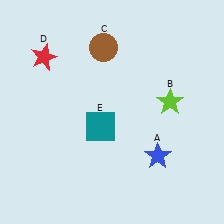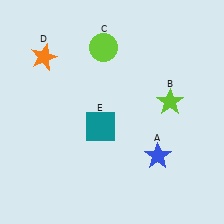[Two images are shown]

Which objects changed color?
C changed from brown to lime. D changed from red to orange.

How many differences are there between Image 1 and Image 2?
There are 2 differences between the two images.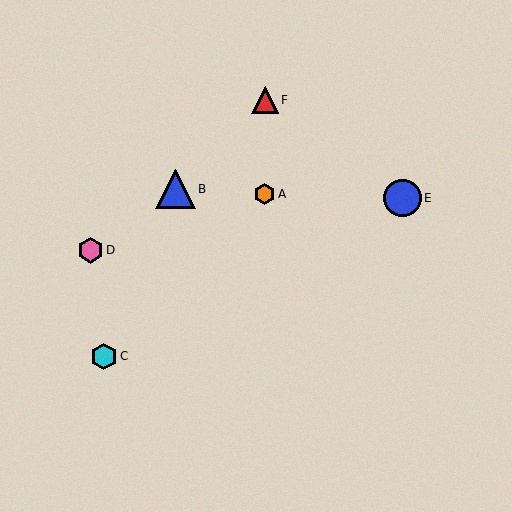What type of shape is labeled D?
Shape D is a pink hexagon.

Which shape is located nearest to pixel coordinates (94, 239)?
The pink hexagon (labeled D) at (90, 250) is nearest to that location.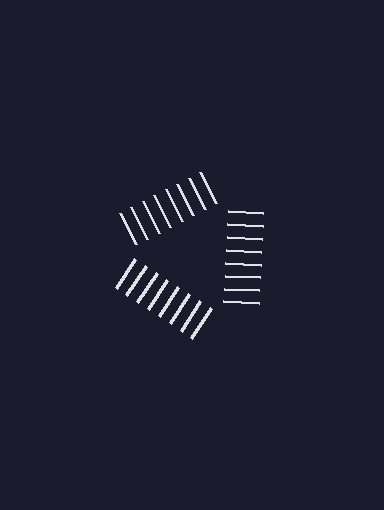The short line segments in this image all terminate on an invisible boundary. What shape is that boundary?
An illusory triangle — the line segments terminate on its edges but no continuous stroke is drawn.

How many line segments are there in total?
24 — 8 along each of the 3 edges.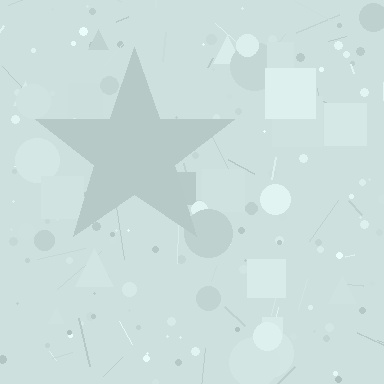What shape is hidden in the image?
A star is hidden in the image.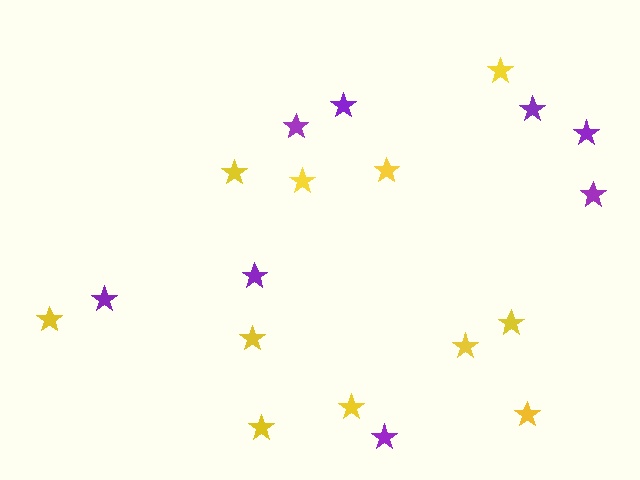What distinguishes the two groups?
There are 2 groups: one group of purple stars (8) and one group of yellow stars (11).